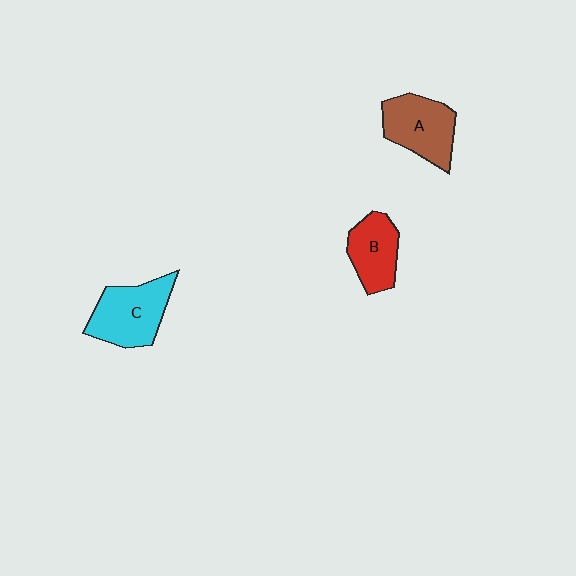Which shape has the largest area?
Shape C (cyan).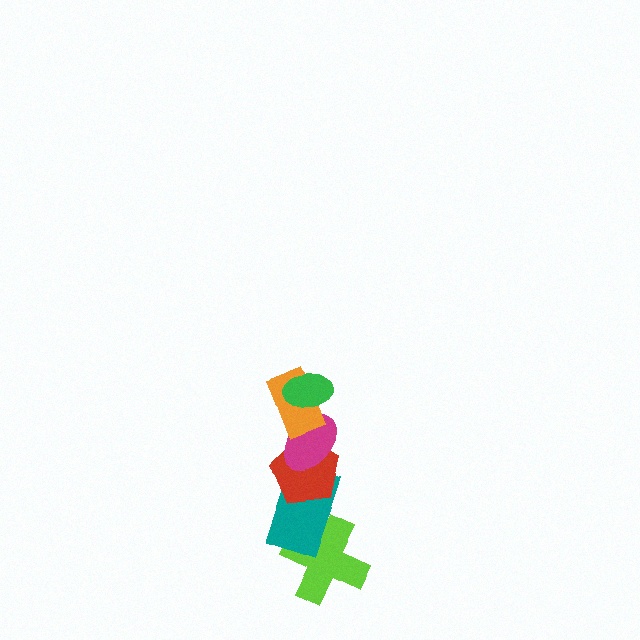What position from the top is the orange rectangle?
The orange rectangle is 2nd from the top.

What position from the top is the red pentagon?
The red pentagon is 4th from the top.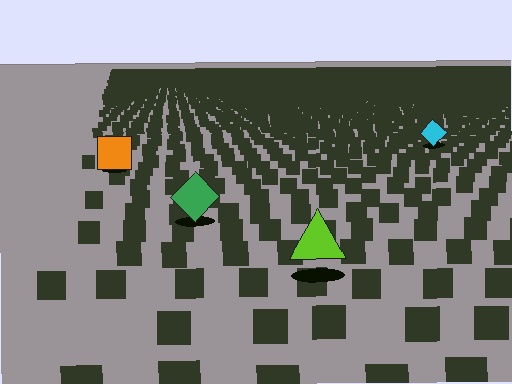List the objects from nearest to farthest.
From nearest to farthest: the lime triangle, the green diamond, the orange square, the cyan diamond.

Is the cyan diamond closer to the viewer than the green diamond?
No. The green diamond is closer — you can tell from the texture gradient: the ground texture is coarser near it.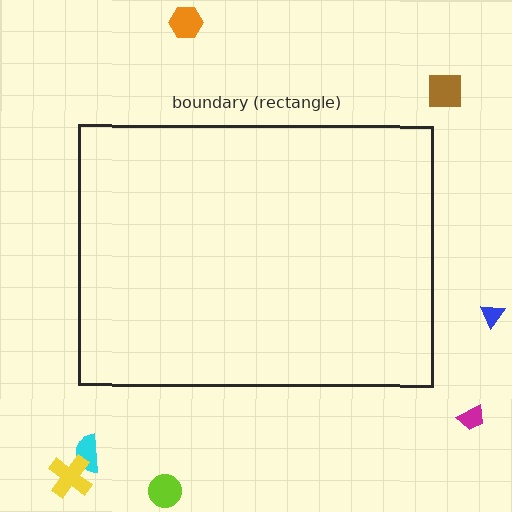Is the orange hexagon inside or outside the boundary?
Outside.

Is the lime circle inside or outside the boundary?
Outside.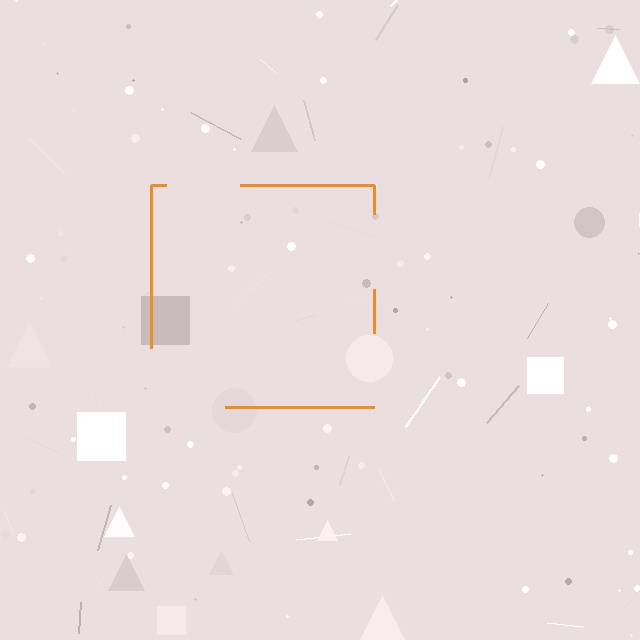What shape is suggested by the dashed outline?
The dashed outline suggests a square.